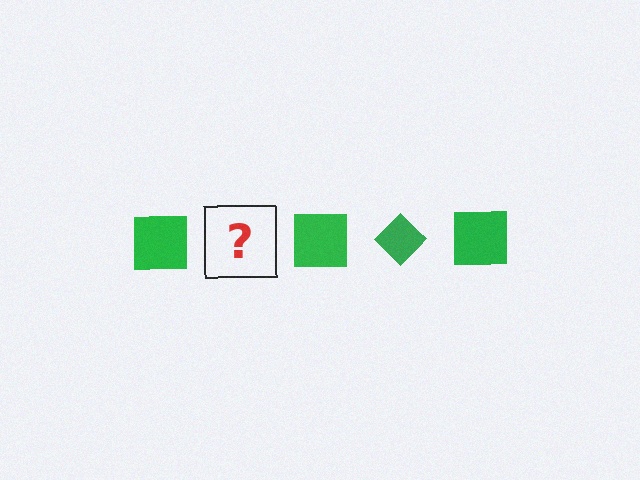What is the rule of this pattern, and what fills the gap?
The rule is that the pattern cycles through square, diamond shapes in green. The gap should be filled with a green diamond.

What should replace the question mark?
The question mark should be replaced with a green diamond.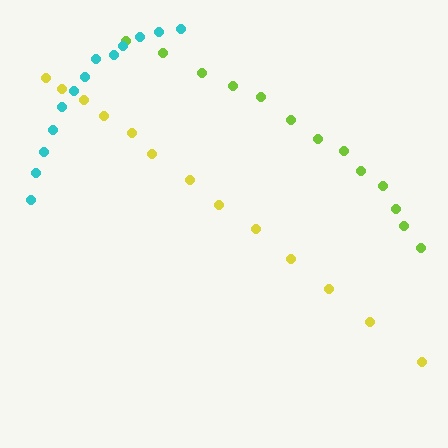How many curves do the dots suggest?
There are 3 distinct paths.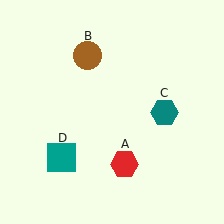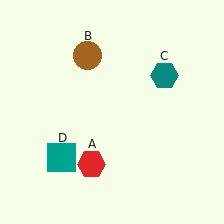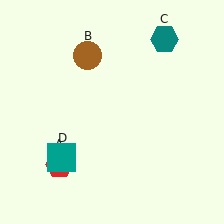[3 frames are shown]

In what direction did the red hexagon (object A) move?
The red hexagon (object A) moved left.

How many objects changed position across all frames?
2 objects changed position: red hexagon (object A), teal hexagon (object C).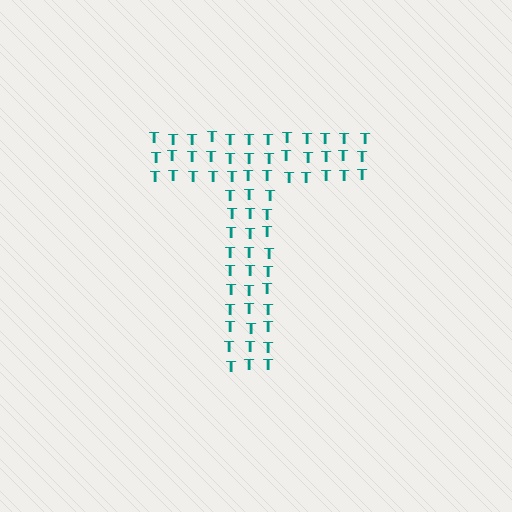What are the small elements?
The small elements are letter T's.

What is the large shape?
The large shape is the letter T.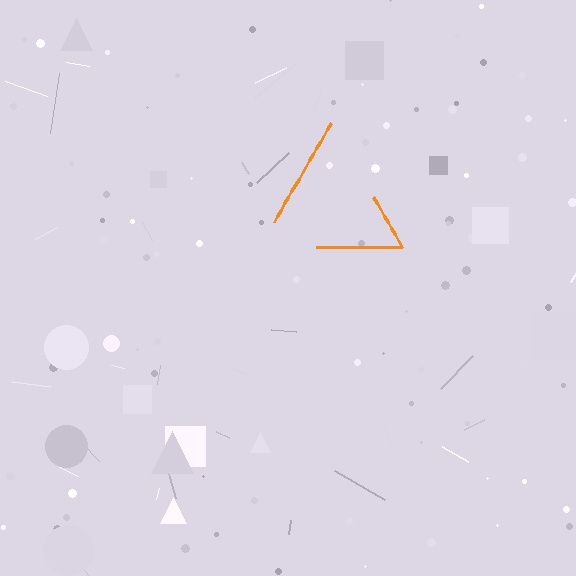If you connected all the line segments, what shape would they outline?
They would outline a triangle.